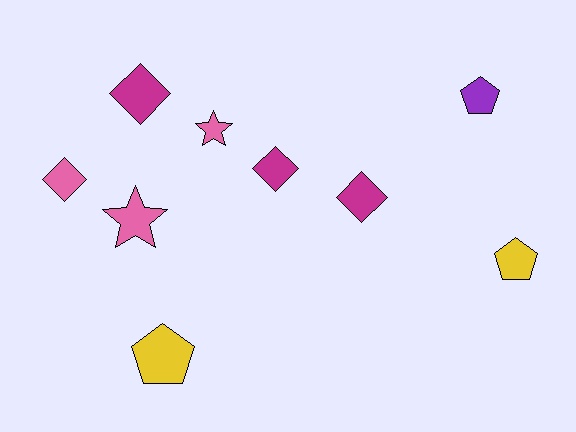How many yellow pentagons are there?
There are 2 yellow pentagons.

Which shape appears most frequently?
Diamond, with 4 objects.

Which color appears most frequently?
Magenta, with 3 objects.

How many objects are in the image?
There are 9 objects.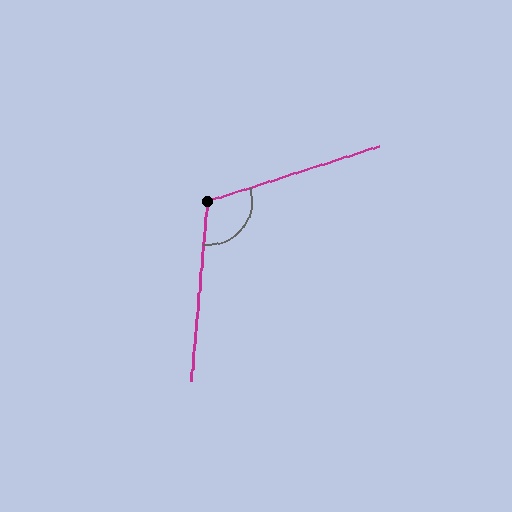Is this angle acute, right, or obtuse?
It is obtuse.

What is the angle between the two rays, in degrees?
Approximately 113 degrees.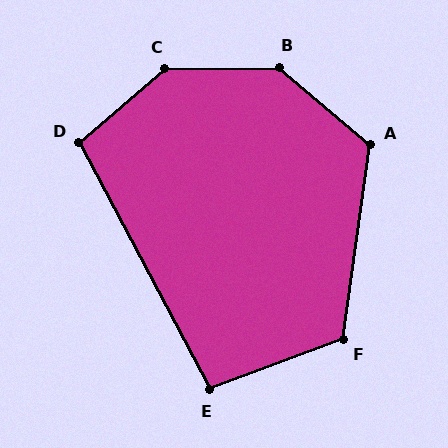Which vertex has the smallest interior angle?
E, at approximately 98 degrees.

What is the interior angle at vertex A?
Approximately 123 degrees (obtuse).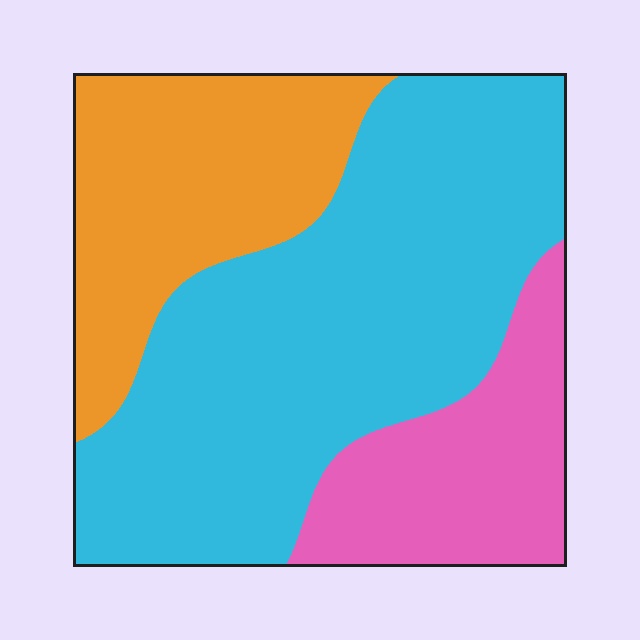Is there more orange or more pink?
Orange.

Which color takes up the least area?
Pink, at roughly 20%.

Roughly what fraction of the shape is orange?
Orange takes up about one quarter (1/4) of the shape.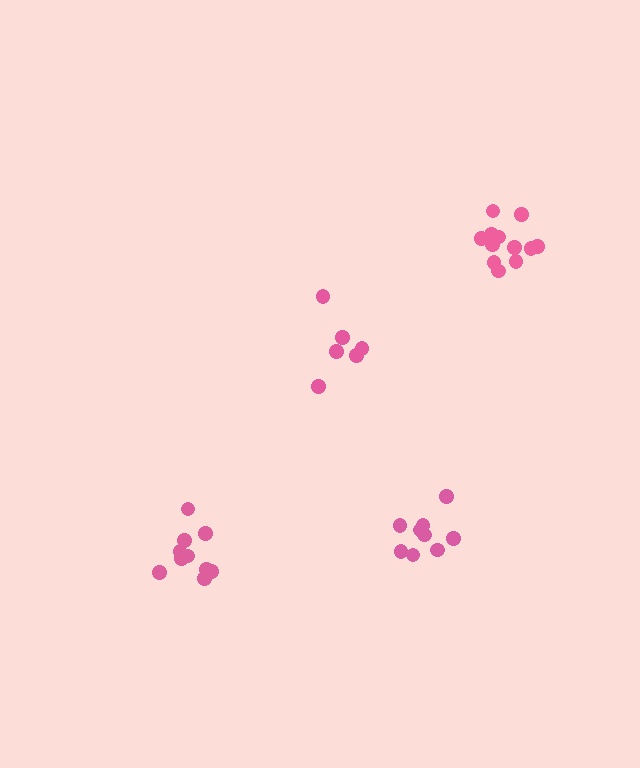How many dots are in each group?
Group 1: 9 dots, Group 2: 10 dots, Group 3: 12 dots, Group 4: 6 dots (37 total).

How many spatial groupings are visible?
There are 4 spatial groupings.